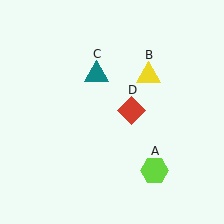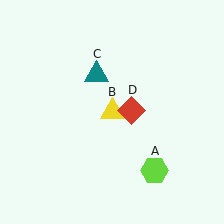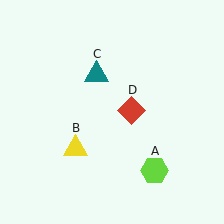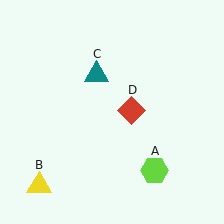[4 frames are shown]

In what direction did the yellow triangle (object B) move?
The yellow triangle (object B) moved down and to the left.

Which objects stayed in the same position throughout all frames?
Lime hexagon (object A) and teal triangle (object C) and red diamond (object D) remained stationary.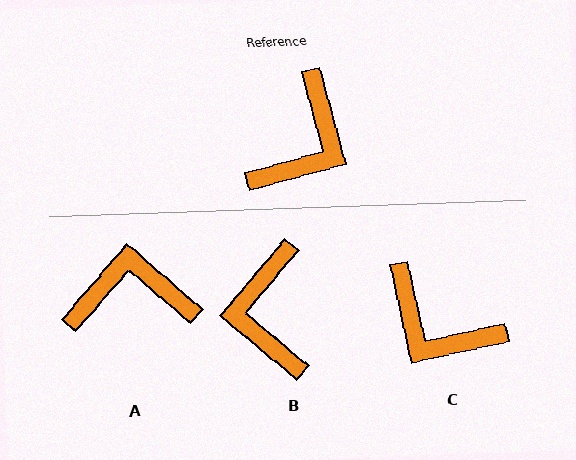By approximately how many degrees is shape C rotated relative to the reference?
Approximately 93 degrees clockwise.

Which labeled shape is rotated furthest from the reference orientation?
B, about 145 degrees away.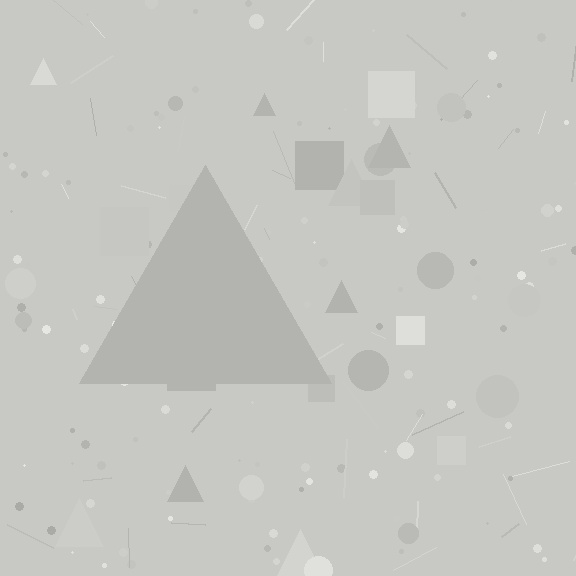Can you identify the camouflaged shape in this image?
The camouflaged shape is a triangle.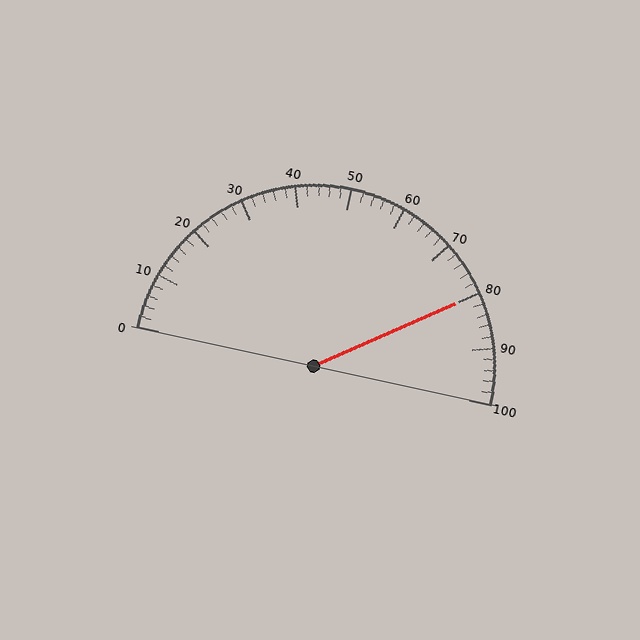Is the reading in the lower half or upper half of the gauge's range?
The reading is in the upper half of the range (0 to 100).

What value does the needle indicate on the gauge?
The needle indicates approximately 80.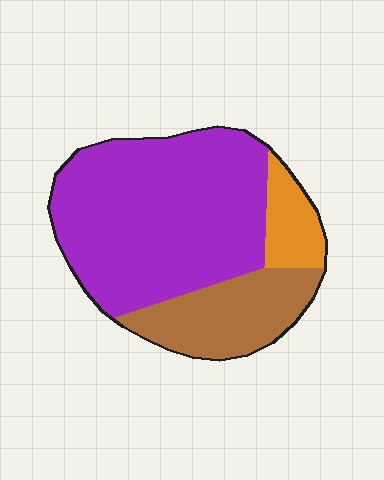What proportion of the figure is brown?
Brown covers 24% of the figure.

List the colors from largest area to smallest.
From largest to smallest: purple, brown, orange.